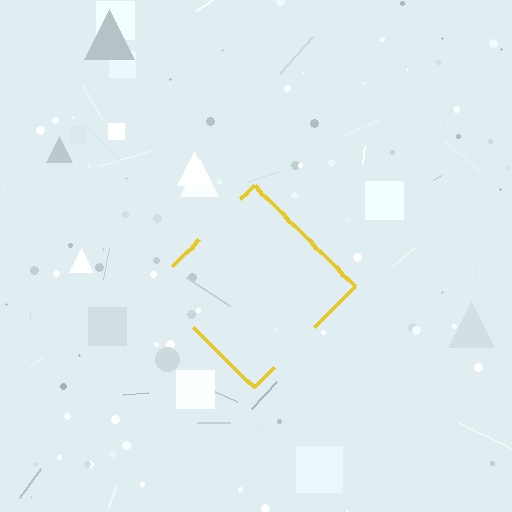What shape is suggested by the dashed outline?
The dashed outline suggests a diamond.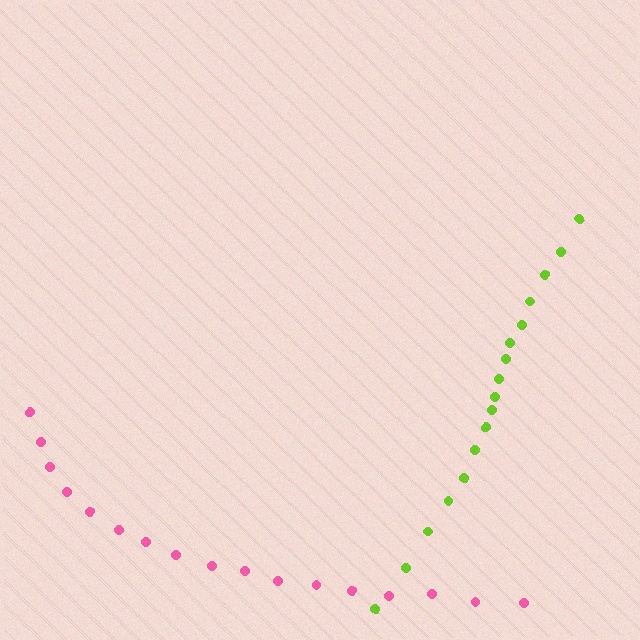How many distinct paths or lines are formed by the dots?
There are 2 distinct paths.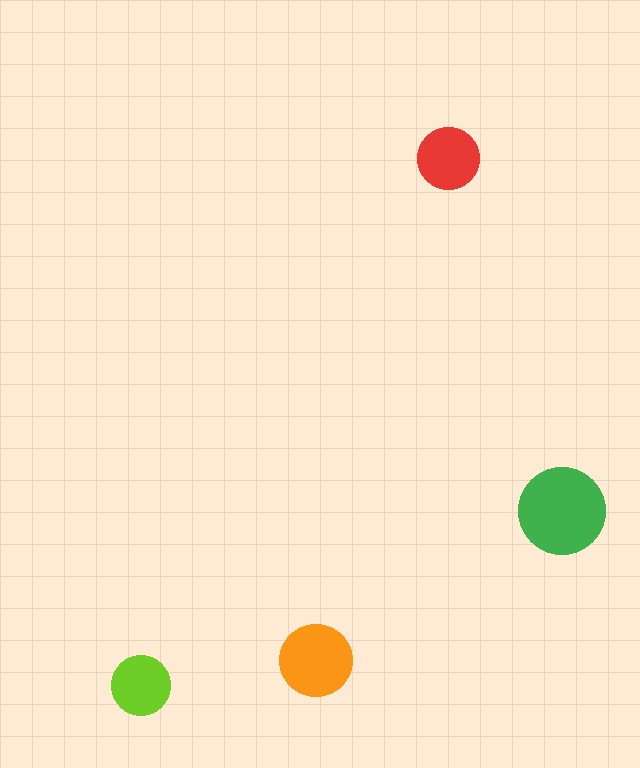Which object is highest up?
The red circle is topmost.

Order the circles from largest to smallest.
the green one, the orange one, the red one, the lime one.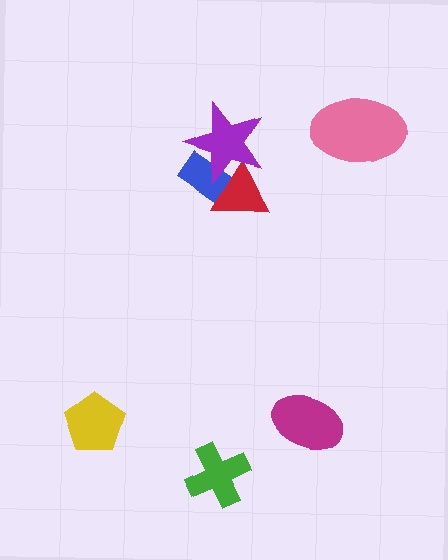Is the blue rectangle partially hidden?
Yes, it is partially covered by another shape.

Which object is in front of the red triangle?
The purple star is in front of the red triangle.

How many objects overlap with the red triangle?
2 objects overlap with the red triangle.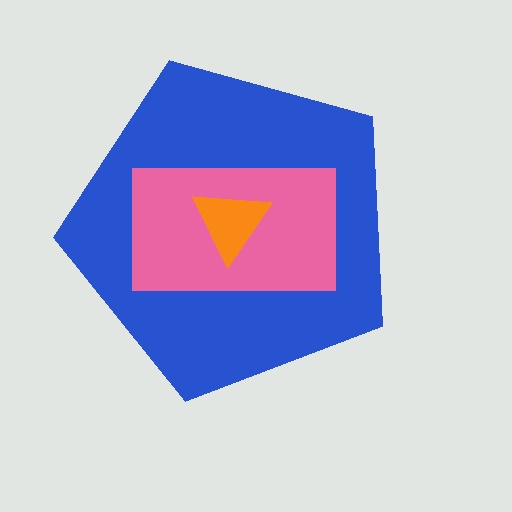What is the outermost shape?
The blue pentagon.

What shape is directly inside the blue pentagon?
The pink rectangle.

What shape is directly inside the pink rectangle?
The orange triangle.